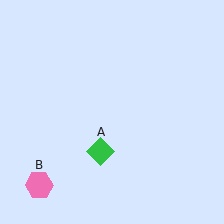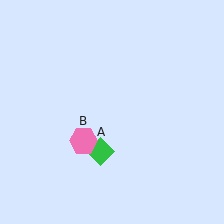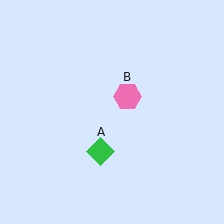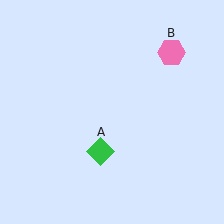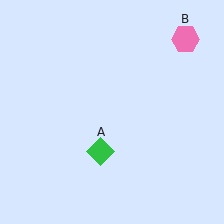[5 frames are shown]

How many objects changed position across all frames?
1 object changed position: pink hexagon (object B).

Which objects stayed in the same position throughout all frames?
Green diamond (object A) remained stationary.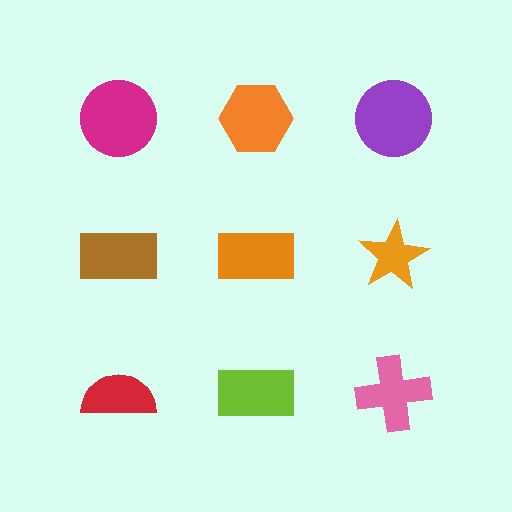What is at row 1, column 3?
A purple circle.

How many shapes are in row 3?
3 shapes.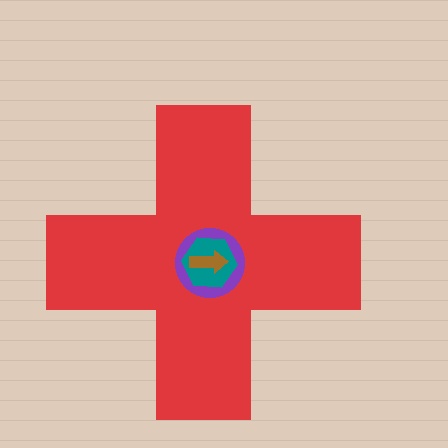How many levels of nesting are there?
4.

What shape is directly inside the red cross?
The purple circle.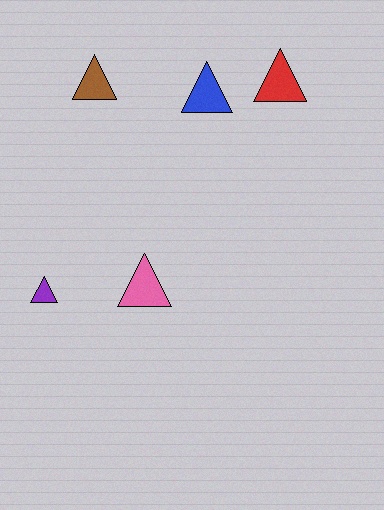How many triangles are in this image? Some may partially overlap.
There are 5 triangles.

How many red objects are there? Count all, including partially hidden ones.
There is 1 red object.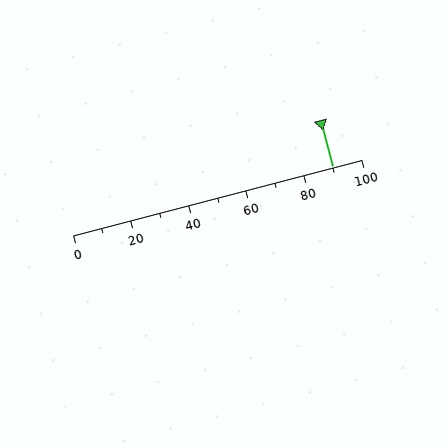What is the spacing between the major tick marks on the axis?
The major ticks are spaced 20 apart.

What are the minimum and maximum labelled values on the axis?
The axis runs from 0 to 100.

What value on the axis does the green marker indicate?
The marker indicates approximately 90.